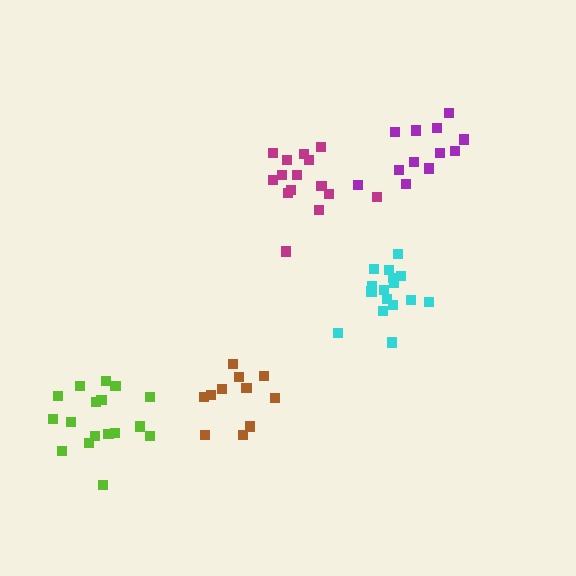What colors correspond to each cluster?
The clusters are colored: brown, lime, purple, magenta, cyan.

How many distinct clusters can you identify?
There are 5 distinct clusters.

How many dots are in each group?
Group 1: 11 dots, Group 2: 17 dots, Group 3: 12 dots, Group 4: 15 dots, Group 5: 16 dots (71 total).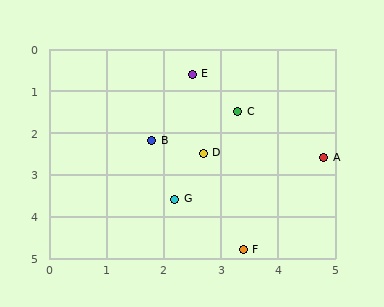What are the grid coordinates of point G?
Point G is at approximately (2.2, 3.6).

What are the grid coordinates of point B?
Point B is at approximately (1.8, 2.2).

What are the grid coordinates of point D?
Point D is at approximately (2.7, 2.5).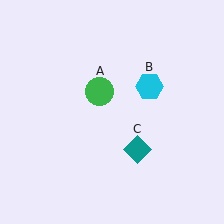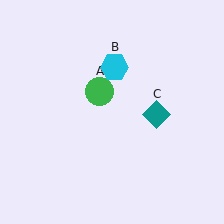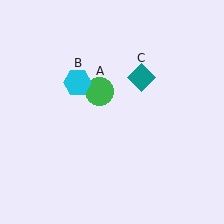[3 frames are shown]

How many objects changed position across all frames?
2 objects changed position: cyan hexagon (object B), teal diamond (object C).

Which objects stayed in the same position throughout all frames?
Green circle (object A) remained stationary.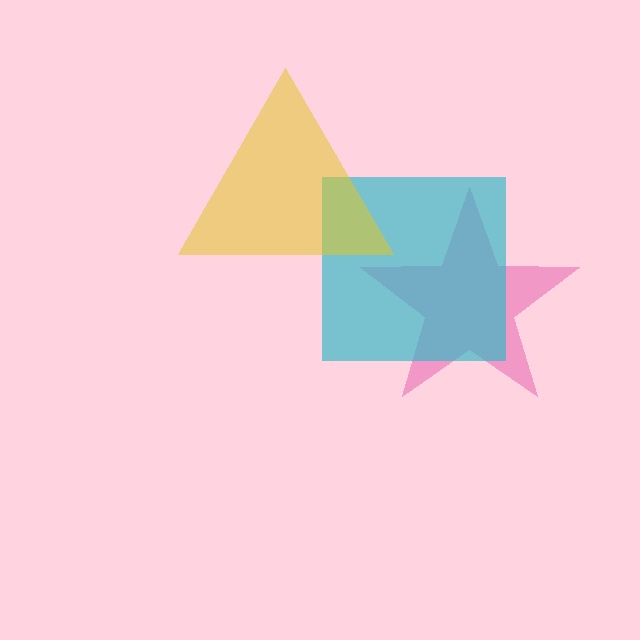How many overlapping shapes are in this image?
There are 3 overlapping shapes in the image.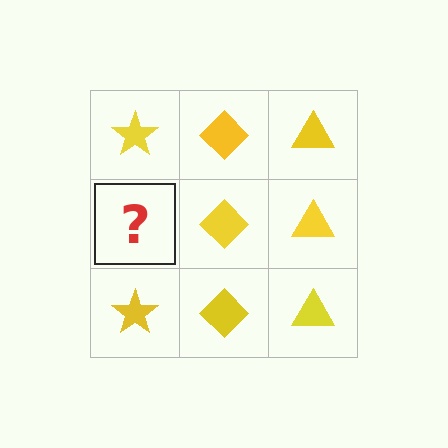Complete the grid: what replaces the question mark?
The question mark should be replaced with a yellow star.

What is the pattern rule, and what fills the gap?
The rule is that each column has a consistent shape. The gap should be filled with a yellow star.